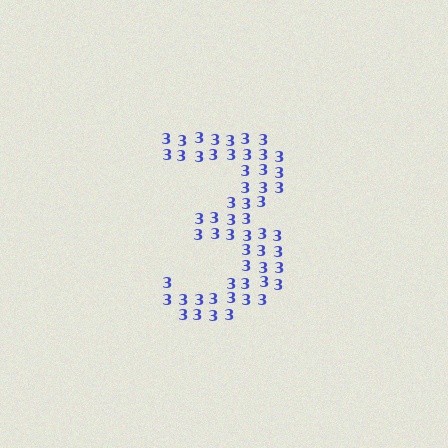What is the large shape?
The large shape is the digit 3.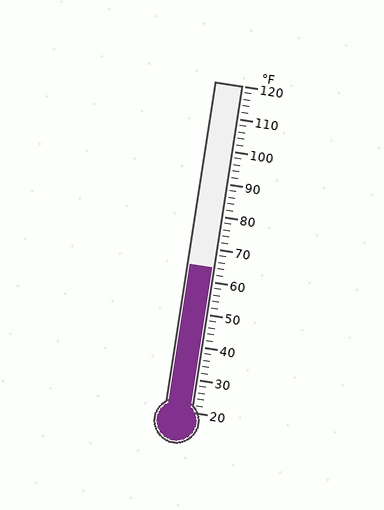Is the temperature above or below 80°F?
The temperature is below 80°F.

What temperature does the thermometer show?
The thermometer shows approximately 64°F.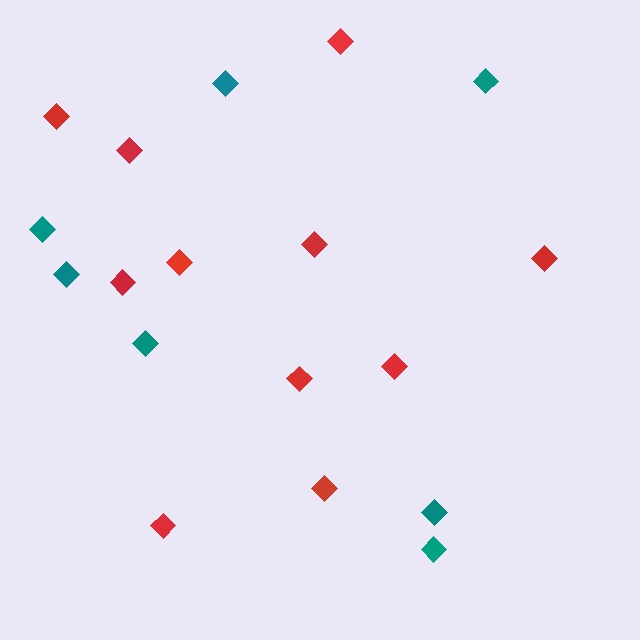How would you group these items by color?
There are 2 groups: one group of teal diamonds (7) and one group of red diamonds (11).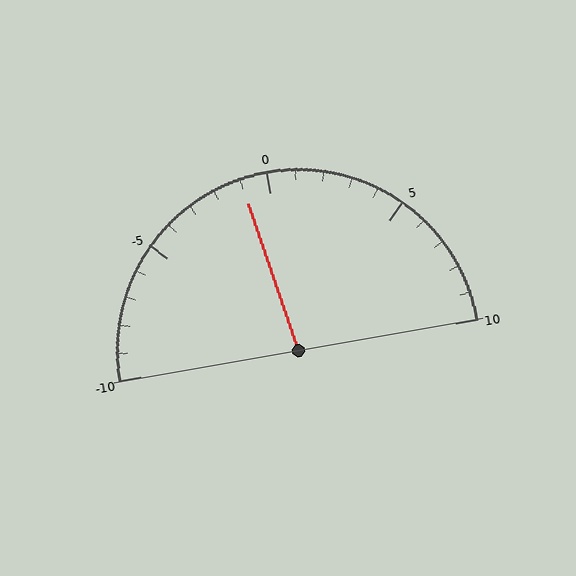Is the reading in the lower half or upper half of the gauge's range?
The reading is in the lower half of the range (-10 to 10).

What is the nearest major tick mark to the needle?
The nearest major tick mark is 0.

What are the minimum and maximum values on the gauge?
The gauge ranges from -10 to 10.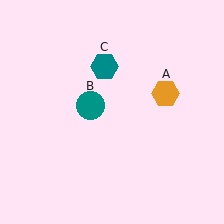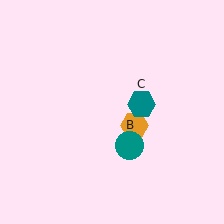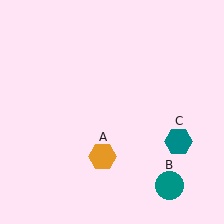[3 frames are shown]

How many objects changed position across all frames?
3 objects changed position: orange hexagon (object A), teal circle (object B), teal hexagon (object C).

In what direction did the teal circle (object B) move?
The teal circle (object B) moved down and to the right.